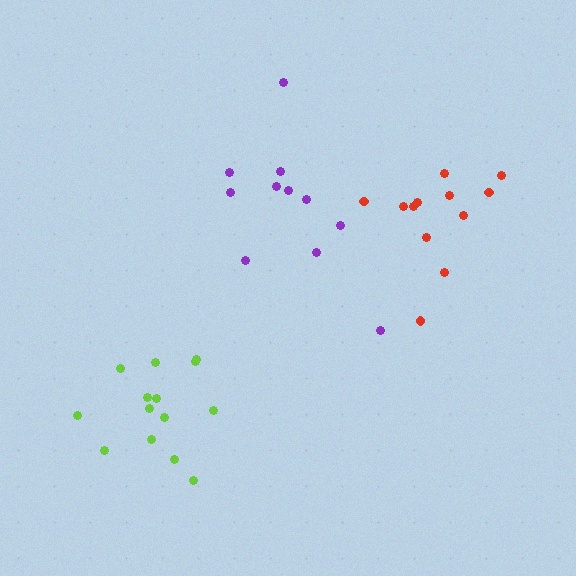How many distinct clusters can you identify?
There are 3 distinct clusters.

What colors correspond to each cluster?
The clusters are colored: red, purple, lime.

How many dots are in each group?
Group 1: 13 dots, Group 2: 11 dots, Group 3: 14 dots (38 total).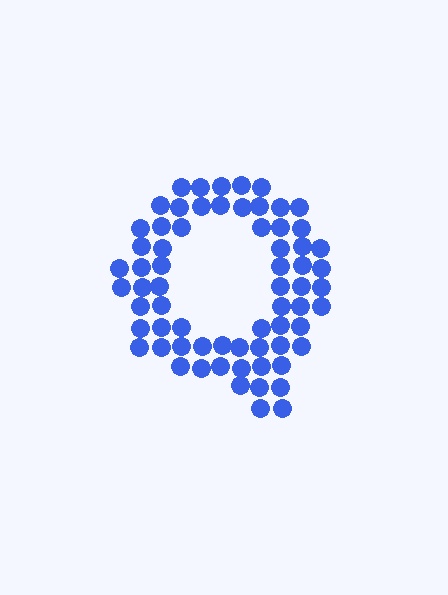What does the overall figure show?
The overall figure shows the letter Q.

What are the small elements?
The small elements are circles.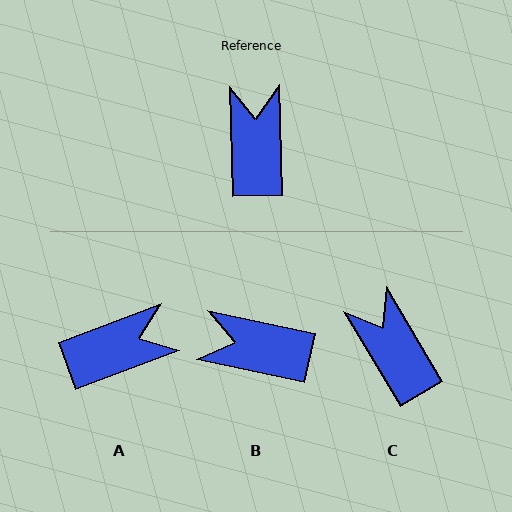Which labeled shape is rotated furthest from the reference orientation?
B, about 76 degrees away.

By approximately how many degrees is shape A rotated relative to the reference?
Approximately 71 degrees clockwise.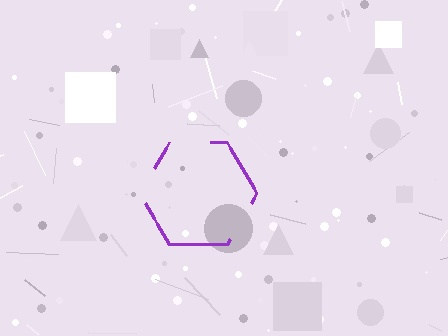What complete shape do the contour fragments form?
The contour fragments form a hexagon.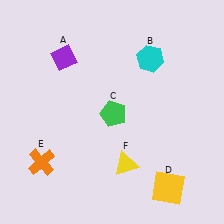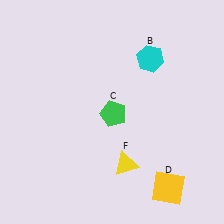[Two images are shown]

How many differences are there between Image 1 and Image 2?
There are 2 differences between the two images.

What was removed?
The orange cross (E), the purple diamond (A) were removed in Image 2.